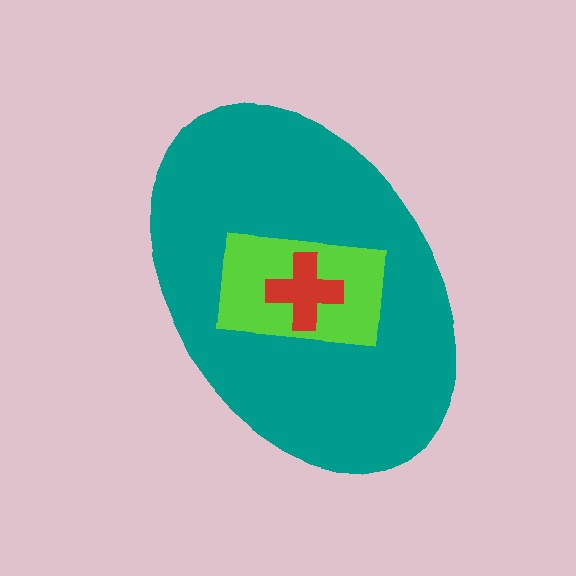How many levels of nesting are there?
3.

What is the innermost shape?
The red cross.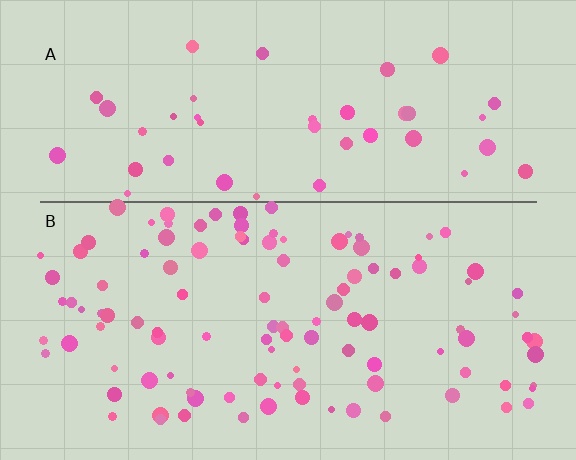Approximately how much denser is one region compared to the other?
Approximately 2.4× — region B over region A.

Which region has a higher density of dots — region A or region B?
B (the bottom).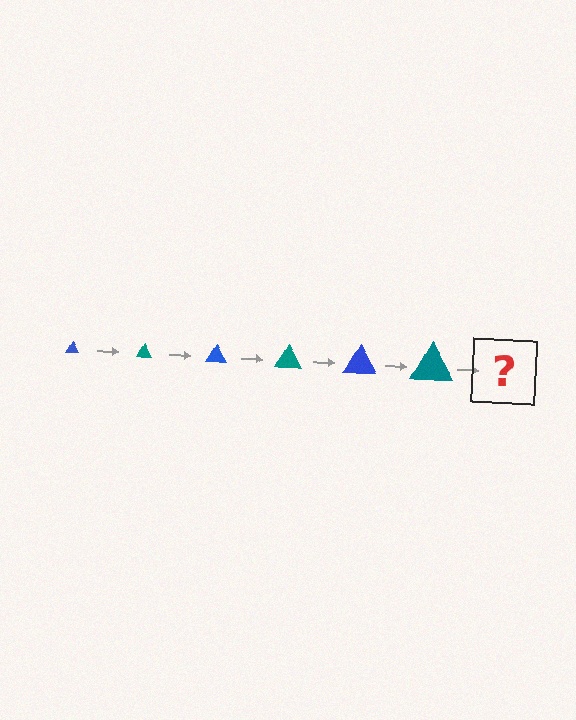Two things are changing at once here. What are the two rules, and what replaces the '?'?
The two rules are that the triangle grows larger each step and the color cycles through blue and teal. The '?' should be a blue triangle, larger than the previous one.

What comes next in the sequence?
The next element should be a blue triangle, larger than the previous one.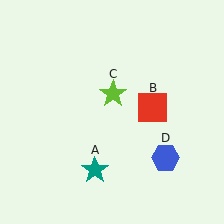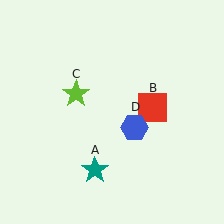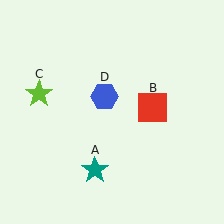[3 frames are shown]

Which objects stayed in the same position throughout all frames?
Teal star (object A) and red square (object B) remained stationary.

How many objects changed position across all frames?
2 objects changed position: lime star (object C), blue hexagon (object D).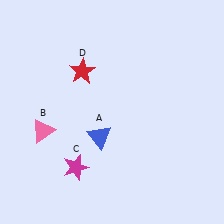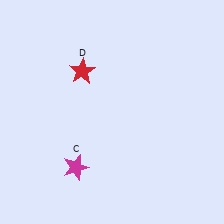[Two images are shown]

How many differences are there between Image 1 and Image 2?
There are 2 differences between the two images.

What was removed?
The pink triangle (B), the blue triangle (A) were removed in Image 2.